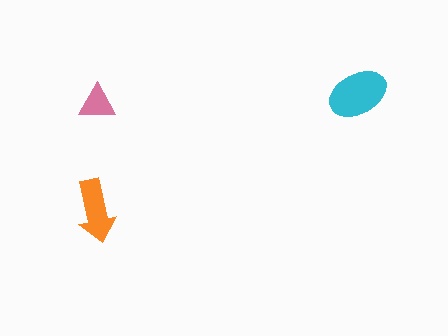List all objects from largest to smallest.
The cyan ellipse, the orange arrow, the pink triangle.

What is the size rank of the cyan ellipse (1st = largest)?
1st.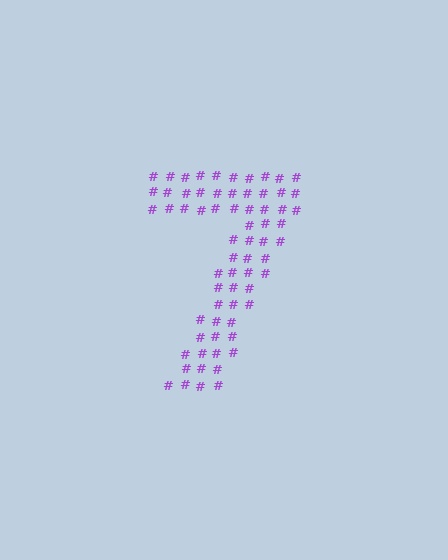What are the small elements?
The small elements are hash symbols.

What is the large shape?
The large shape is the digit 7.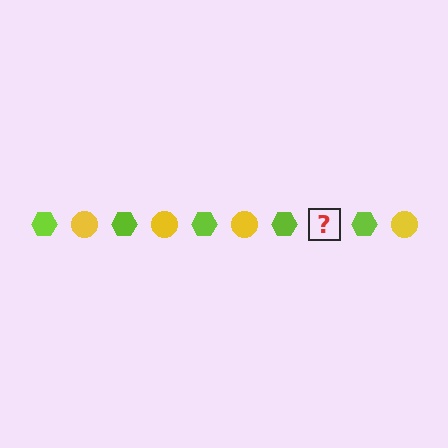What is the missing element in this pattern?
The missing element is a yellow circle.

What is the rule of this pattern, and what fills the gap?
The rule is that the pattern alternates between lime hexagon and yellow circle. The gap should be filled with a yellow circle.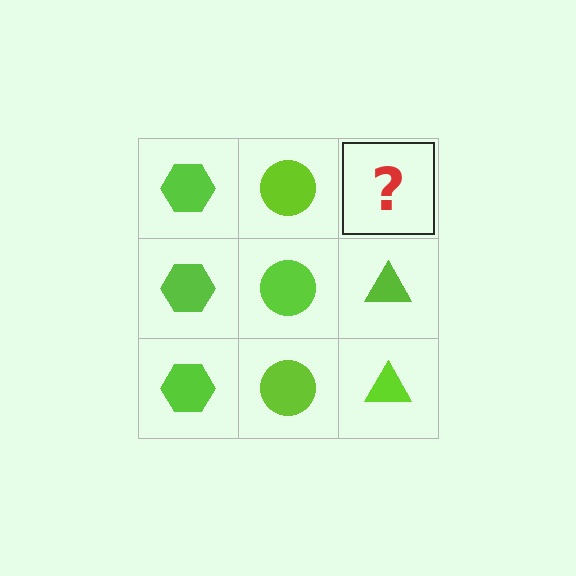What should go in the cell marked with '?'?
The missing cell should contain a lime triangle.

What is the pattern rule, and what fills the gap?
The rule is that each column has a consistent shape. The gap should be filled with a lime triangle.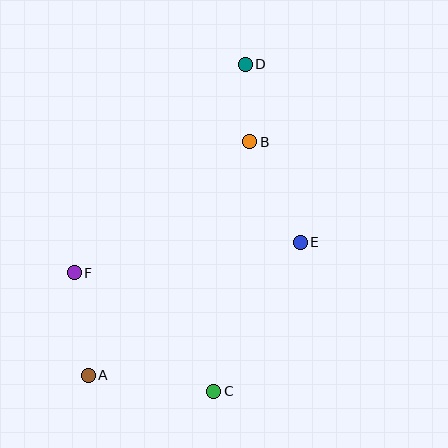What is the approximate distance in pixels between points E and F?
The distance between E and F is approximately 228 pixels.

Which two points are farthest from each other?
Points A and D are farthest from each other.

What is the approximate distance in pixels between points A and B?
The distance between A and B is approximately 284 pixels.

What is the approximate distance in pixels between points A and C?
The distance between A and C is approximately 127 pixels.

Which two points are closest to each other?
Points B and D are closest to each other.